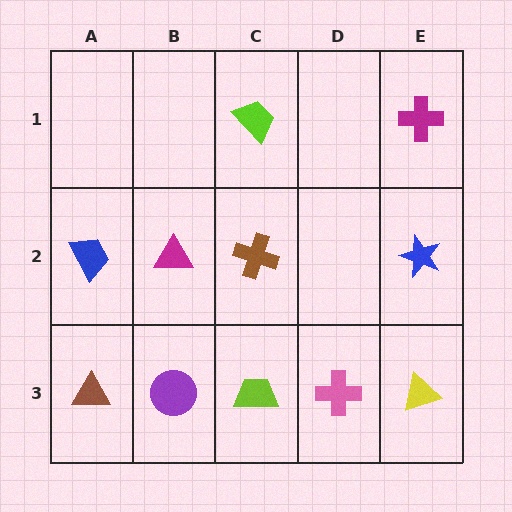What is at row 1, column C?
A lime trapezoid.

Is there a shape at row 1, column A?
No, that cell is empty.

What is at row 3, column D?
A pink cross.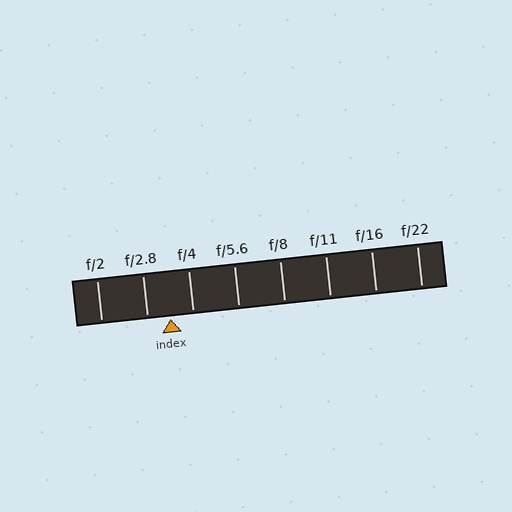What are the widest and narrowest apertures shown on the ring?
The widest aperture shown is f/2 and the narrowest is f/22.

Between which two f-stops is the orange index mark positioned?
The index mark is between f/2.8 and f/4.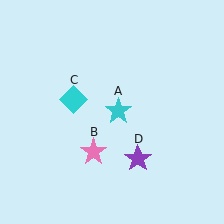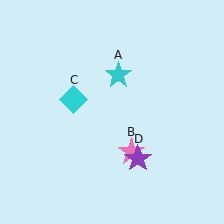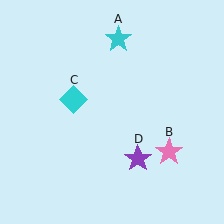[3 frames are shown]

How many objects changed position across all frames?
2 objects changed position: cyan star (object A), pink star (object B).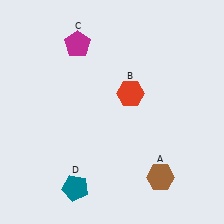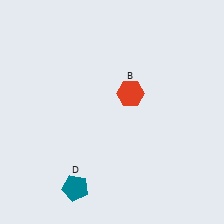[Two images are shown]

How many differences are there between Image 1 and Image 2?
There are 2 differences between the two images.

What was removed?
The brown hexagon (A), the magenta pentagon (C) were removed in Image 2.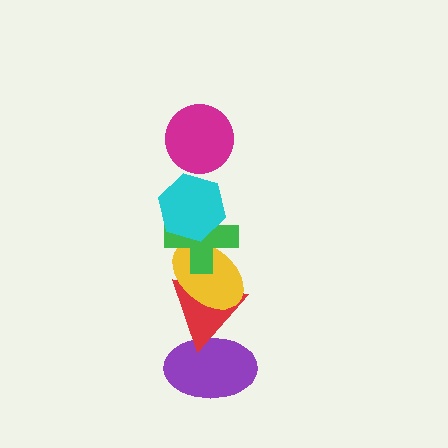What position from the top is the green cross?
The green cross is 3rd from the top.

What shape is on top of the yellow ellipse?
The green cross is on top of the yellow ellipse.